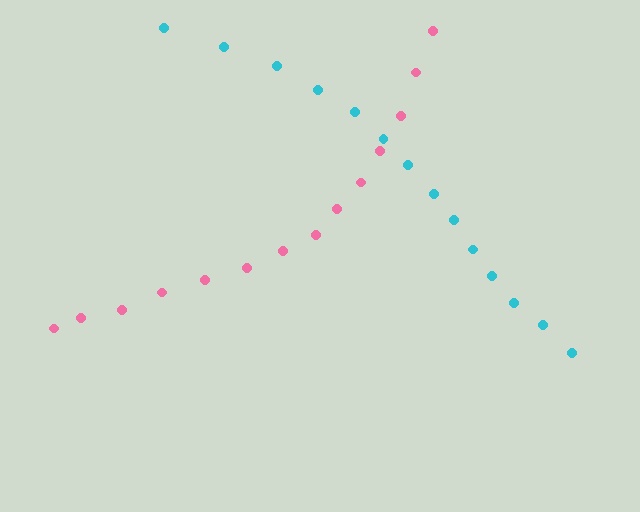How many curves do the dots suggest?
There are 2 distinct paths.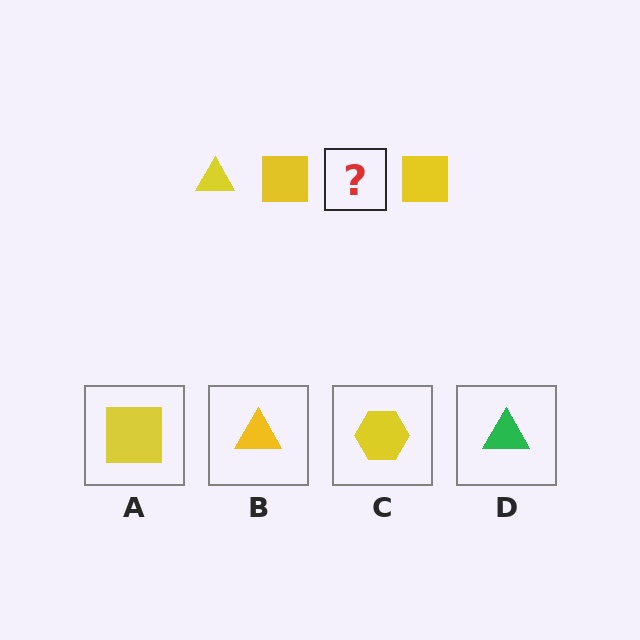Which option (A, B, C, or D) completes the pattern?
B.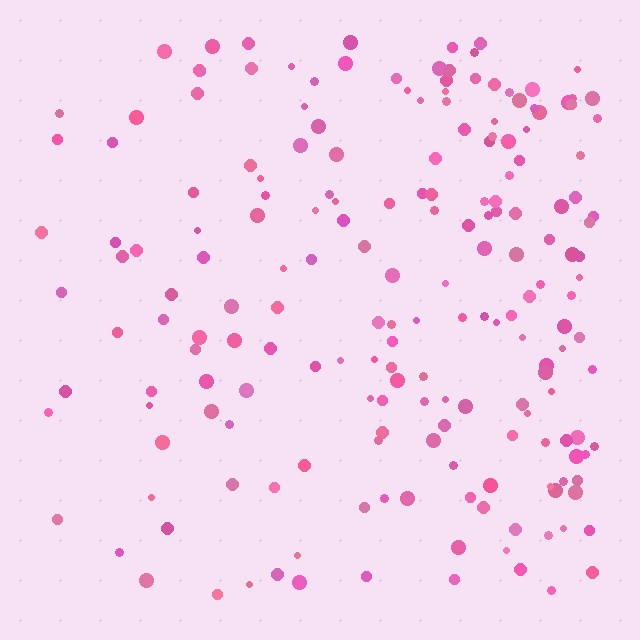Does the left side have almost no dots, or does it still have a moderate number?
Still a moderate number, just noticeably fewer than the right.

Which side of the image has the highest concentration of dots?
The right.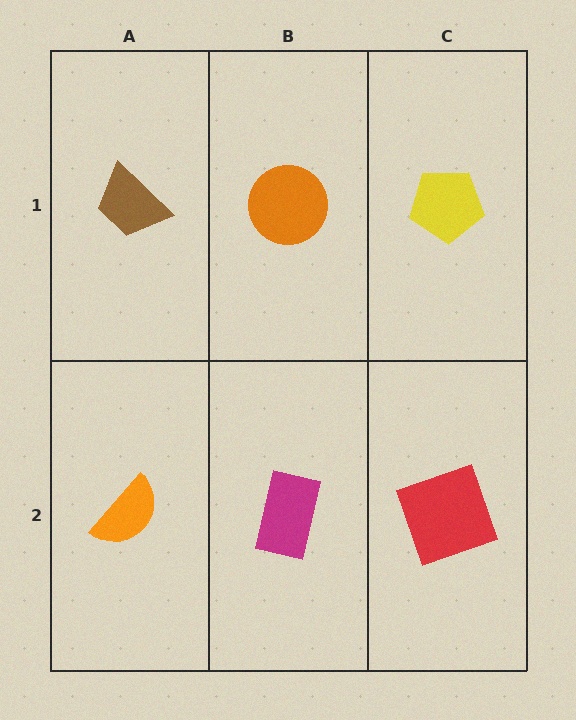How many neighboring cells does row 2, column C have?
2.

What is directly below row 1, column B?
A magenta rectangle.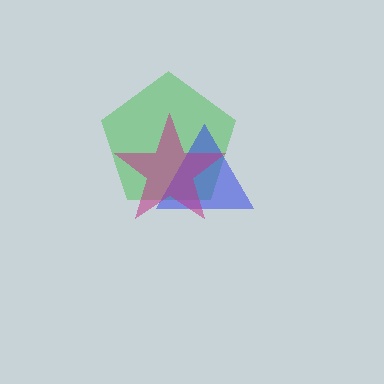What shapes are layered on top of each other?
The layered shapes are: a green pentagon, a blue triangle, a magenta star.